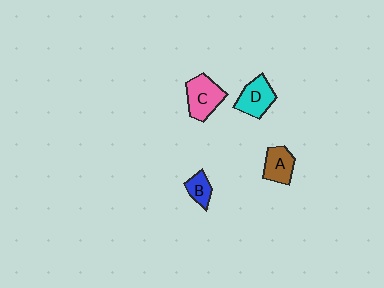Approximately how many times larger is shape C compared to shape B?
Approximately 2.0 times.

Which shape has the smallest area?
Shape B (blue).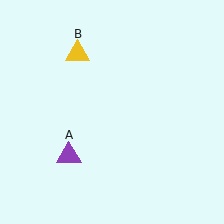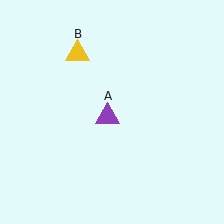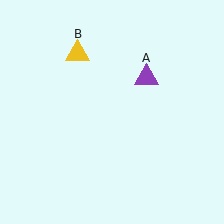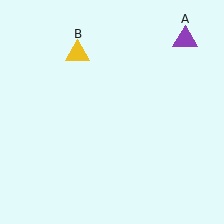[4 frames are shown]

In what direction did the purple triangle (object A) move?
The purple triangle (object A) moved up and to the right.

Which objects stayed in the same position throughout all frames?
Yellow triangle (object B) remained stationary.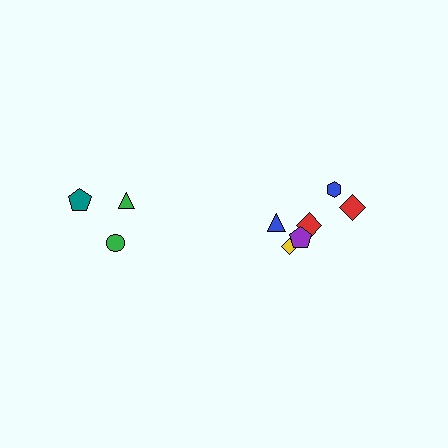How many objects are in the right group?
There are 6 objects.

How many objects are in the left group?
There are 3 objects.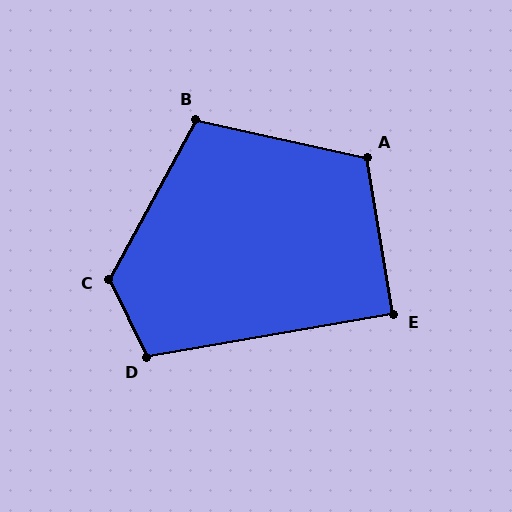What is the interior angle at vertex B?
Approximately 106 degrees (obtuse).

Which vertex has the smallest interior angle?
E, at approximately 91 degrees.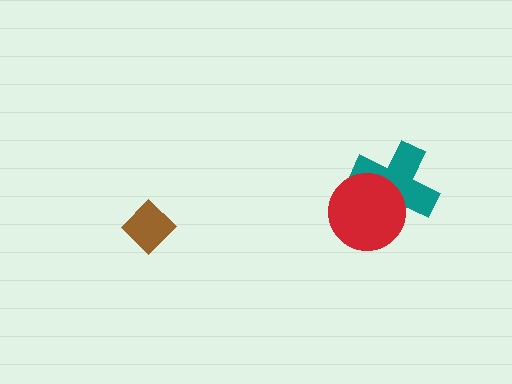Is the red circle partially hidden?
No, no other shape covers it.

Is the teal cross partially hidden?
Yes, it is partially covered by another shape.